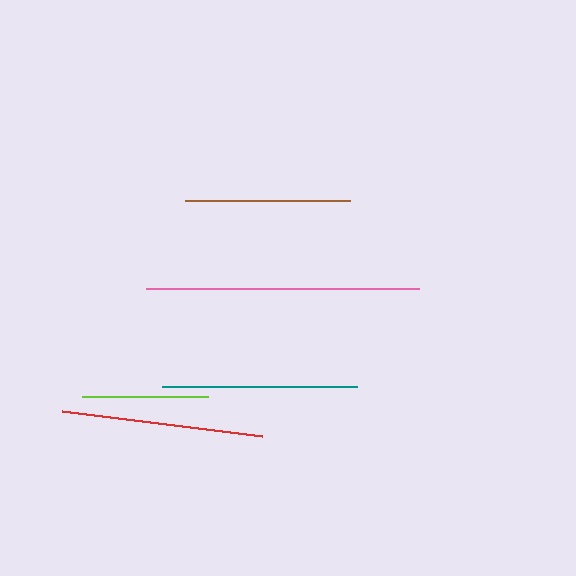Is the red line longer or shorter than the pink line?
The pink line is longer than the red line.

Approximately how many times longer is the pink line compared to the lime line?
The pink line is approximately 2.2 times the length of the lime line.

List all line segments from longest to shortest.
From longest to shortest: pink, red, teal, brown, lime.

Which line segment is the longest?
The pink line is the longest at approximately 273 pixels.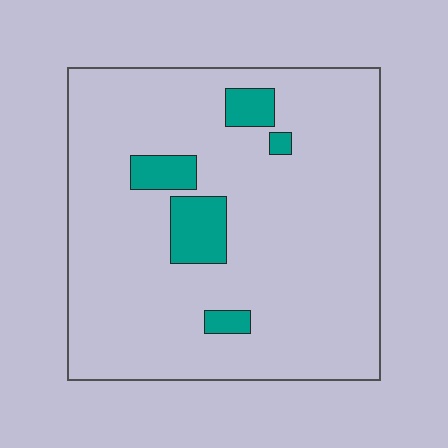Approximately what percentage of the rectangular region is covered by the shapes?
Approximately 10%.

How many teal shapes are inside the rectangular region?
5.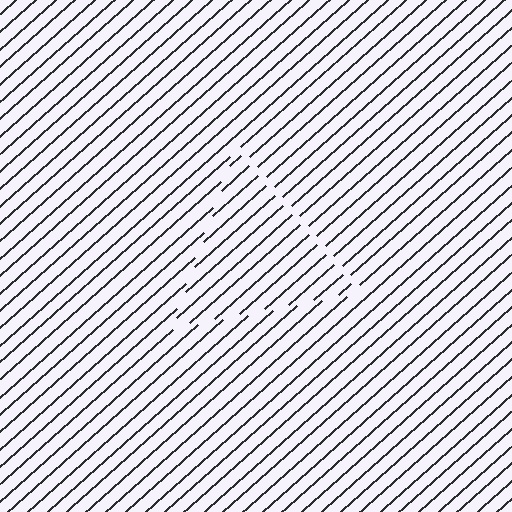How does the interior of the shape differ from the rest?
The interior of the shape contains the same grating, shifted by half a period — the contour is defined by the phase discontinuity where line-ends from the inner and outer gratings abut.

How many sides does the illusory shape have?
3 sides — the line-ends trace a triangle.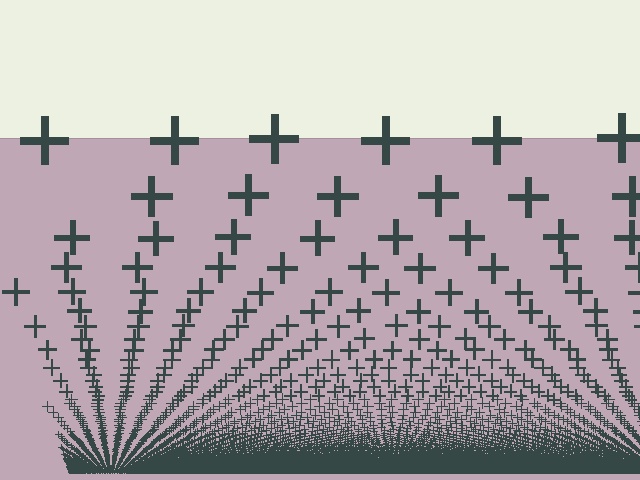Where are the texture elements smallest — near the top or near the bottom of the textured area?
Near the bottom.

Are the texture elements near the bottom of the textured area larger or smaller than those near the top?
Smaller. The gradient is inverted — elements near the bottom are smaller and denser.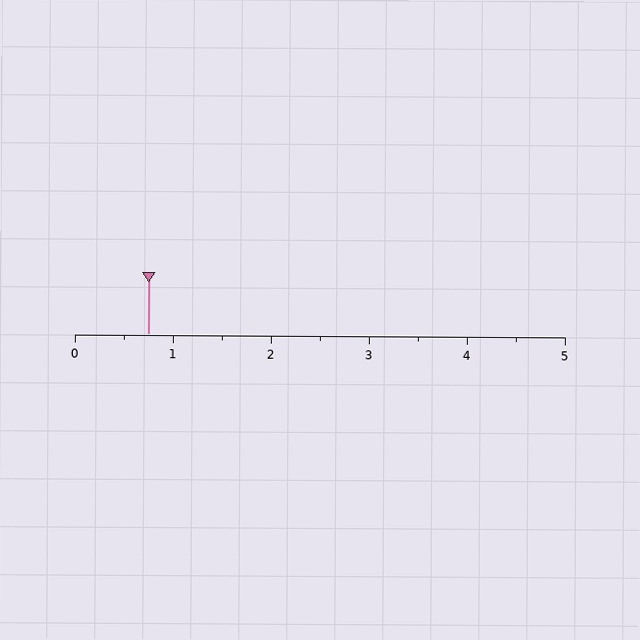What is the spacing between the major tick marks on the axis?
The major ticks are spaced 1 apart.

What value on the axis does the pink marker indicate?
The marker indicates approximately 0.8.